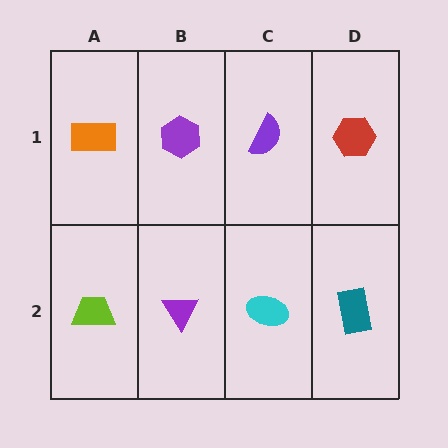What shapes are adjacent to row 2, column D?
A red hexagon (row 1, column D), a cyan ellipse (row 2, column C).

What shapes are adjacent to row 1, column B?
A purple triangle (row 2, column B), an orange rectangle (row 1, column A), a purple semicircle (row 1, column C).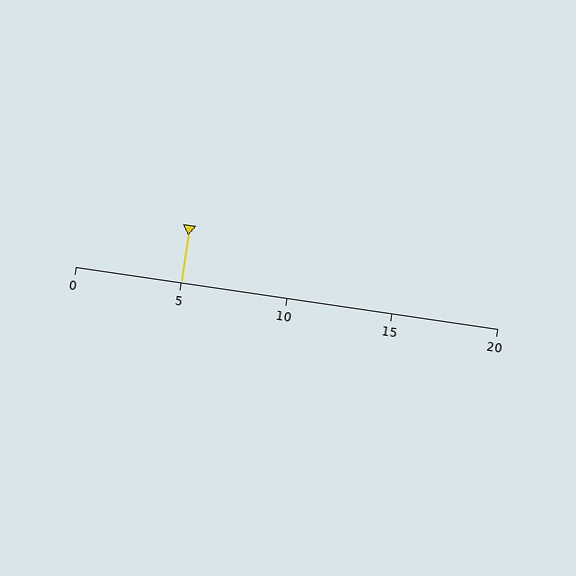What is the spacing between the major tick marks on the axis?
The major ticks are spaced 5 apart.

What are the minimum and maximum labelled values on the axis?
The axis runs from 0 to 20.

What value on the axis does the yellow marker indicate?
The marker indicates approximately 5.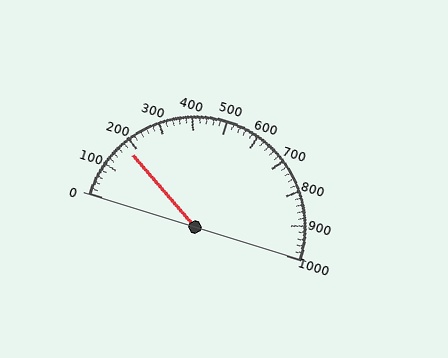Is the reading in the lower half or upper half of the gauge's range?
The reading is in the lower half of the range (0 to 1000).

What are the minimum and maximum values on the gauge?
The gauge ranges from 0 to 1000.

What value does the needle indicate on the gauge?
The needle indicates approximately 180.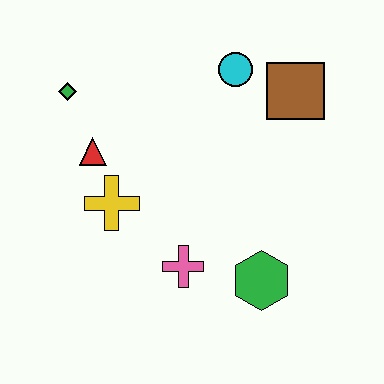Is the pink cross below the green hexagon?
No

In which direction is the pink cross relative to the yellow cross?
The pink cross is to the right of the yellow cross.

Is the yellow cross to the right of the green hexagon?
No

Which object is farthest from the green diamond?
The green hexagon is farthest from the green diamond.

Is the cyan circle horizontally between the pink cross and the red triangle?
No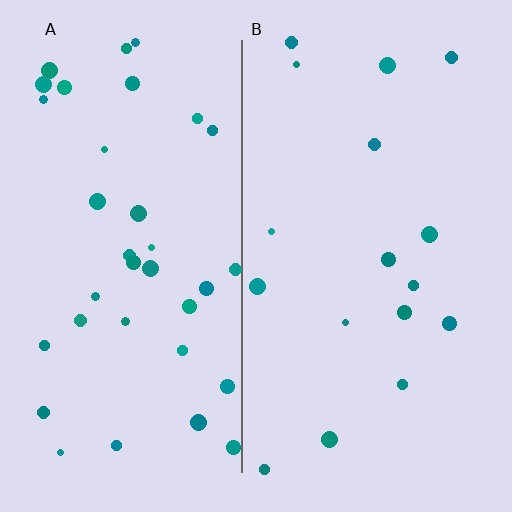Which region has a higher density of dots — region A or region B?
A (the left).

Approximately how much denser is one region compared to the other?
Approximately 2.2× — region A over region B.